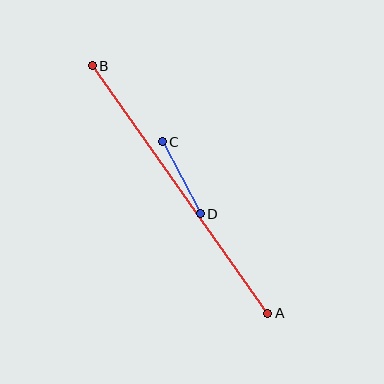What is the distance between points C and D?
The distance is approximately 81 pixels.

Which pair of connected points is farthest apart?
Points A and B are farthest apart.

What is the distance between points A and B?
The distance is approximately 303 pixels.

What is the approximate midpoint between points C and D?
The midpoint is at approximately (181, 178) pixels.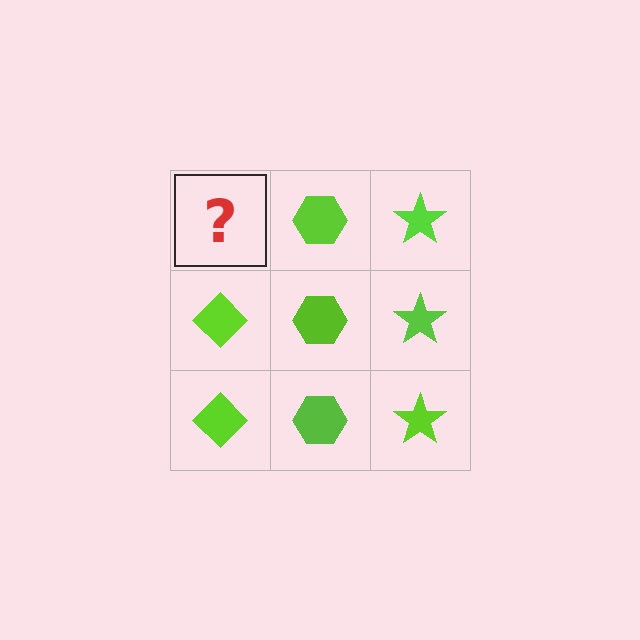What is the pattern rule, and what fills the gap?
The rule is that each column has a consistent shape. The gap should be filled with a lime diamond.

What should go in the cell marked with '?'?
The missing cell should contain a lime diamond.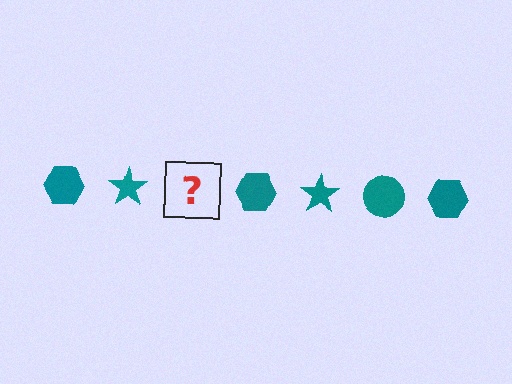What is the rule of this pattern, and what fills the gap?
The rule is that the pattern cycles through hexagon, star, circle shapes in teal. The gap should be filled with a teal circle.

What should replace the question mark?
The question mark should be replaced with a teal circle.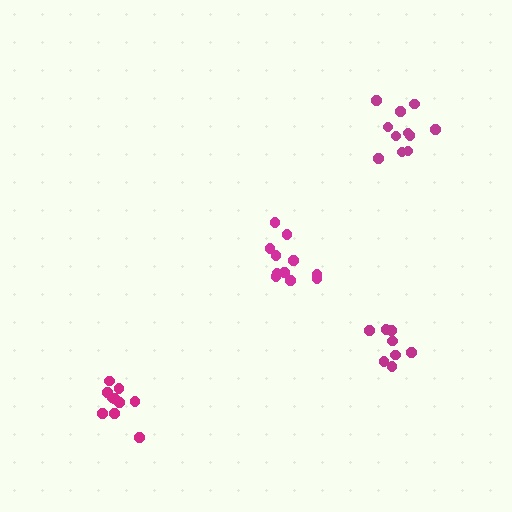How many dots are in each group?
Group 1: 11 dots, Group 2: 11 dots, Group 3: 10 dots, Group 4: 8 dots (40 total).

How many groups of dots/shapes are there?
There are 4 groups.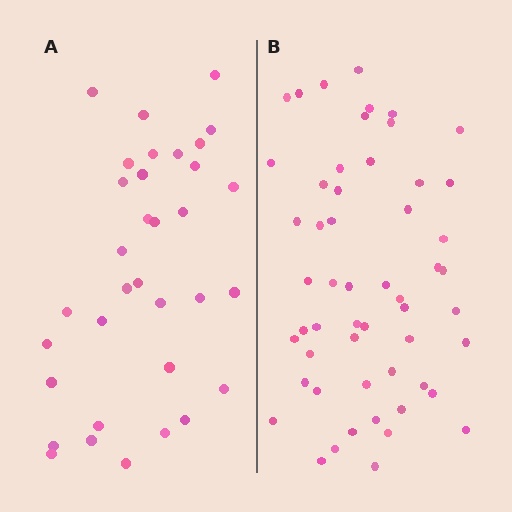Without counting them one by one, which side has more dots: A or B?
Region B (the right region) has more dots.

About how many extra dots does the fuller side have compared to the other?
Region B has approximately 20 more dots than region A.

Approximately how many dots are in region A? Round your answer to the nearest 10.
About 30 dots. (The exact count is 34, which rounds to 30.)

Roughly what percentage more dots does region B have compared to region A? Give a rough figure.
About 60% more.